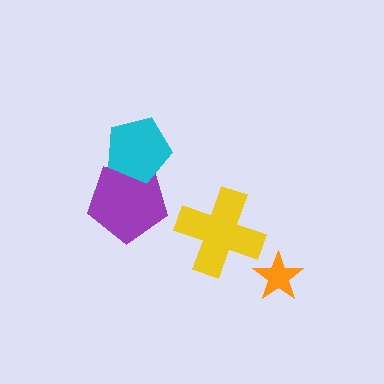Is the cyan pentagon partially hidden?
No, no other shape covers it.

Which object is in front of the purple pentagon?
The cyan pentagon is in front of the purple pentagon.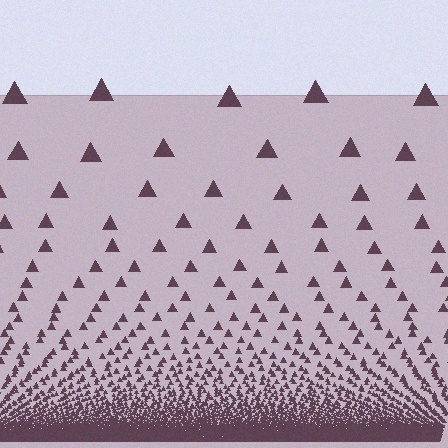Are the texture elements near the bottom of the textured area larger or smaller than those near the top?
Smaller. The gradient is inverted — elements near the bottom are smaller and denser.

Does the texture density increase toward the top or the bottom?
Density increases toward the bottom.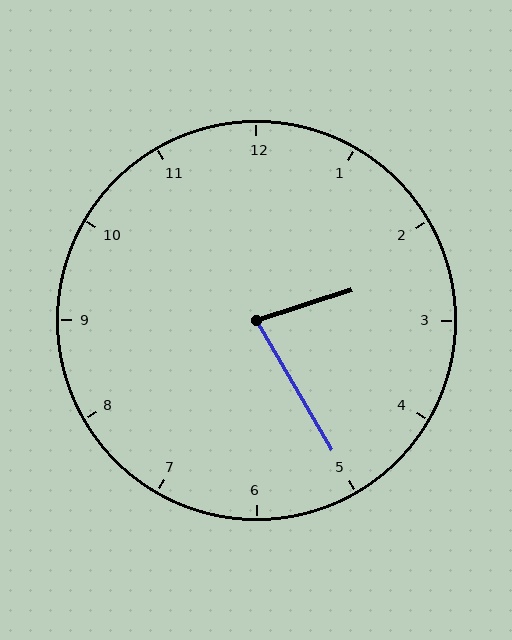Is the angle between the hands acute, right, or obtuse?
It is acute.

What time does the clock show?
2:25.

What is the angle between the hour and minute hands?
Approximately 78 degrees.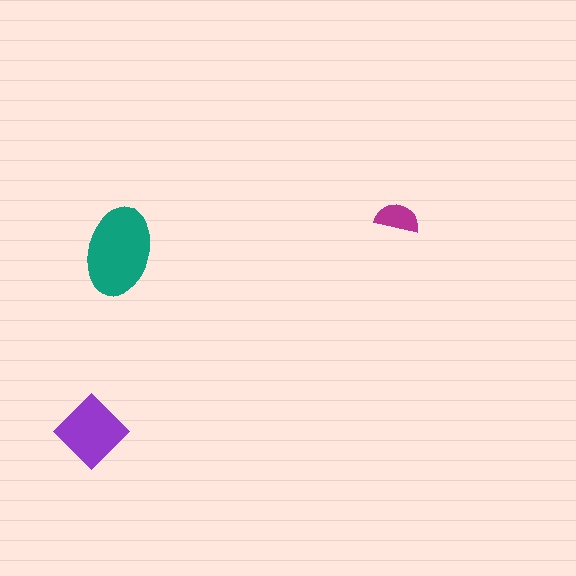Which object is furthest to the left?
The purple diamond is leftmost.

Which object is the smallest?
The magenta semicircle.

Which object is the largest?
The teal ellipse.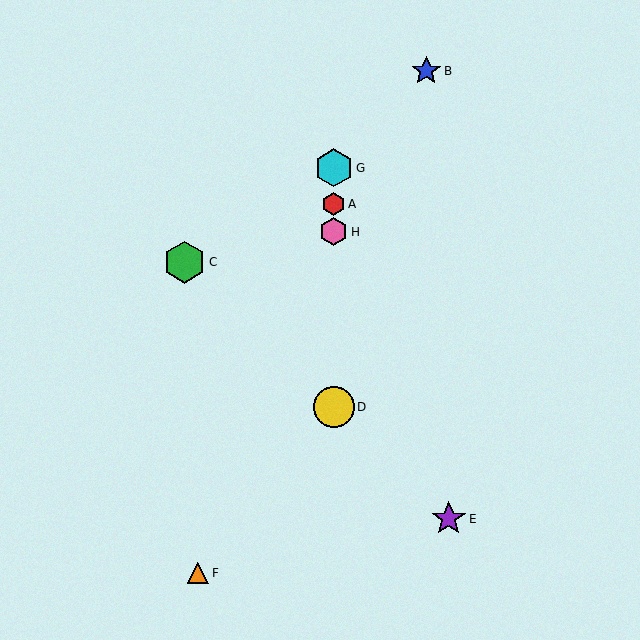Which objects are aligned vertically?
Objects A, D, G, H are aligned vertically.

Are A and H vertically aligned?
Yes, both are at x≈334.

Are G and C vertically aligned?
No, G is at x≈334 and C is at x≈185.